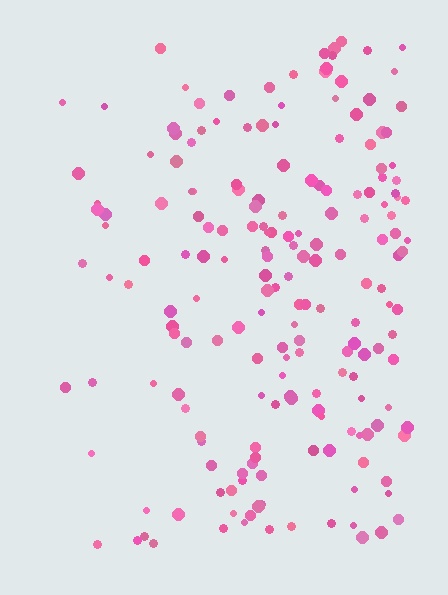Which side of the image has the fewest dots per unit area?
The left.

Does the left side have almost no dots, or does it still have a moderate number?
Still a moderate number, just noticeably fewer than the right.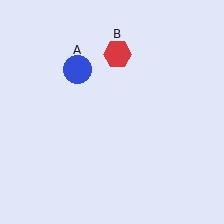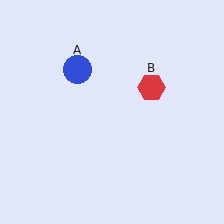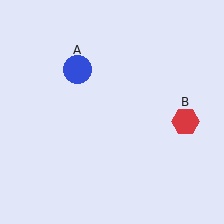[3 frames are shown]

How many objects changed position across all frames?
1 object changed position: red hexagon (object B).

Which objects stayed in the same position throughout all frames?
Blue circle (object A) remained stationary.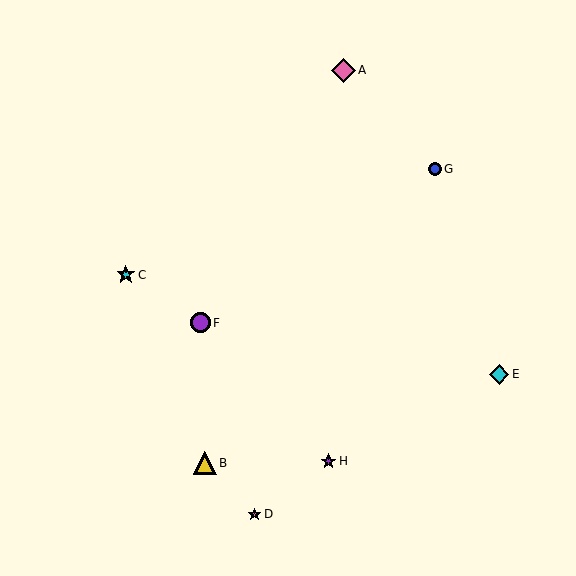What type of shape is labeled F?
Shape F is a purple circle.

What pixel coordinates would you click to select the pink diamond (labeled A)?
Click at (343, 70) to select the pink diamond A.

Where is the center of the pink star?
The center of the pink star is at (254, 514).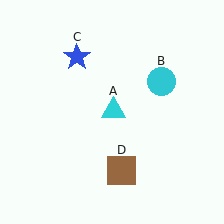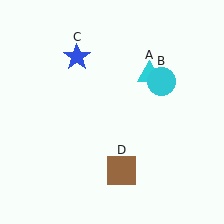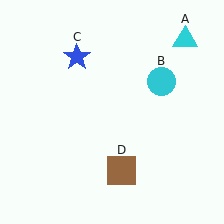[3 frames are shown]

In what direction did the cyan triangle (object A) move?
The cyan triangle (object A) moved up and to the right.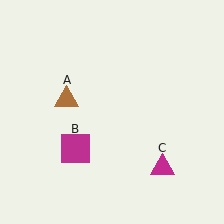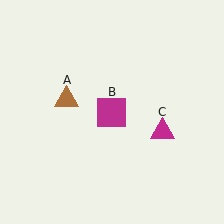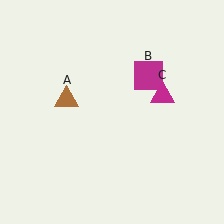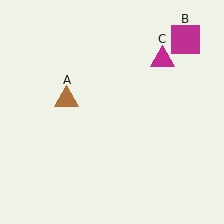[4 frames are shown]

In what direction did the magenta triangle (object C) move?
The magenta triangle (object C) moved up.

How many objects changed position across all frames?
2 objects changed position: magenta square (object B), magenta triangle (object C).